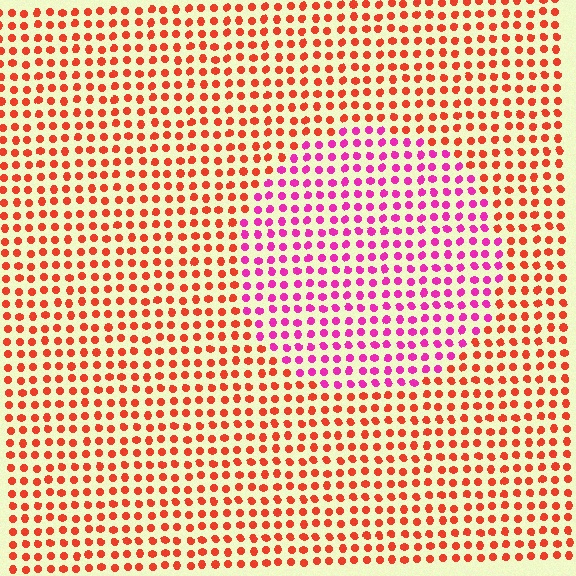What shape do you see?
I see a circle.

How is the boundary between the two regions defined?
The boundary is defined purely by a slight shift in hue (about 50 degrees). Spacing, size, and orientation are identical on both sides.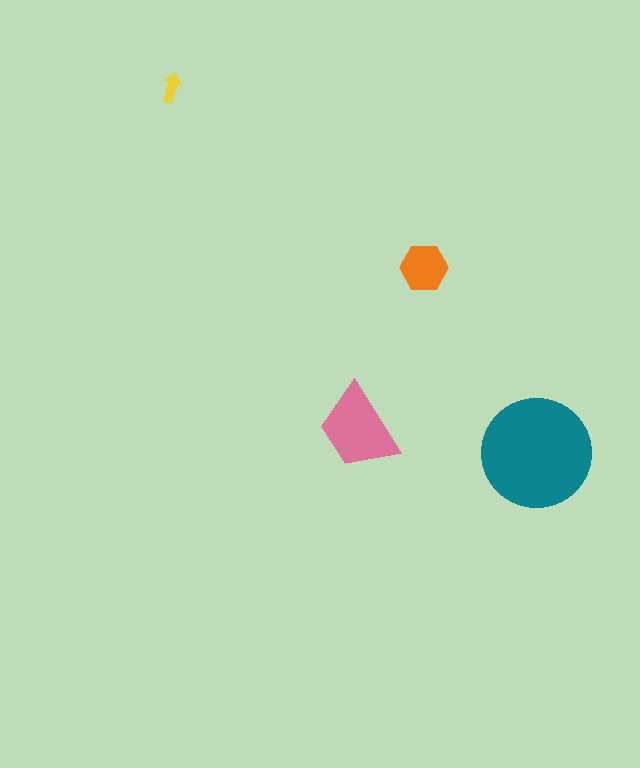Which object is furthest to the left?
The yellow arrow is leftmost.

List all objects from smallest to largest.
The yellow arrow, the orange hexagon, the pink trapezoid, the teal circle.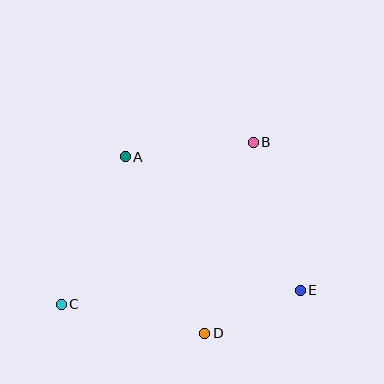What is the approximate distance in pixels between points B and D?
The distance between B and D is approximately 197 pixels.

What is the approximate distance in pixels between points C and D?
The distance between C and D is approximately 147 pixels.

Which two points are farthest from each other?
Points B and C are farthest from each other.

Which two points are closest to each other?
Points D and E are closest to each other.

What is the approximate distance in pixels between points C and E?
The distance between C and E is approximately 239 pixels.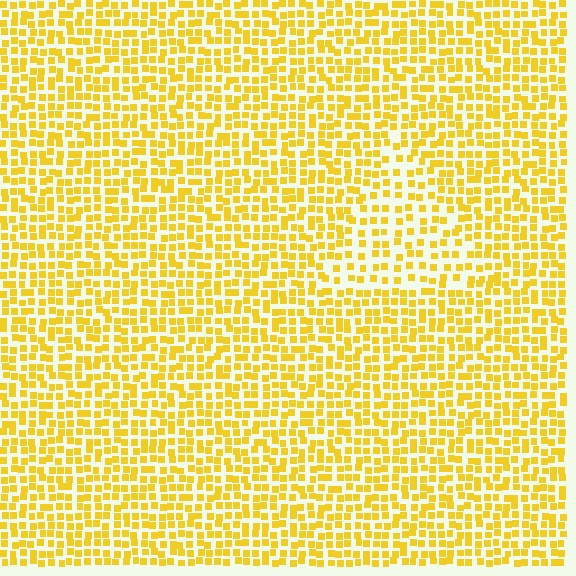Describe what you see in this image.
The image contains small yellow elements arranged at two different densities. A triangle-shaped region is visible where the elements are less densely packed than the surrounding area.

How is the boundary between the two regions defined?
The boundary is defined by a change in element density (approximately 1.6x ratio). All elements are the same color, size, and shape.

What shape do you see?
I see a triangle.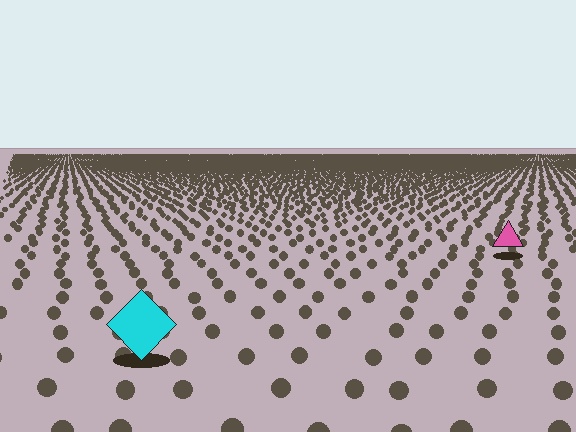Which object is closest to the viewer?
The cyan diamond is closest. The texture marks near it are larger and more spread out.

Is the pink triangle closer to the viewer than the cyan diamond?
No. The cyan diamond is closer — you can tell from the texture gradient: the ground texture is coarser near it.